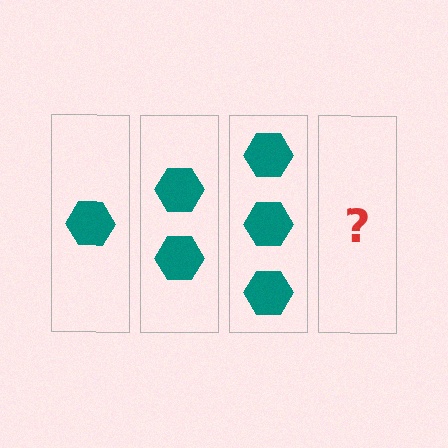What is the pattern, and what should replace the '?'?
The pattern is that each step adds one more hexagon. The '?' should be 4 hexagons.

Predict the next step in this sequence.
The next step is 4 hexagons.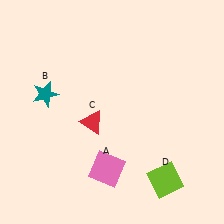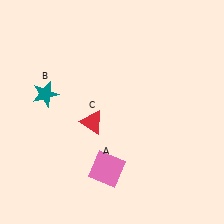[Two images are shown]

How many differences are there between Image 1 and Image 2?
There is 1 difference between the two images.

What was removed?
The lime square (D) was removed in Image 2.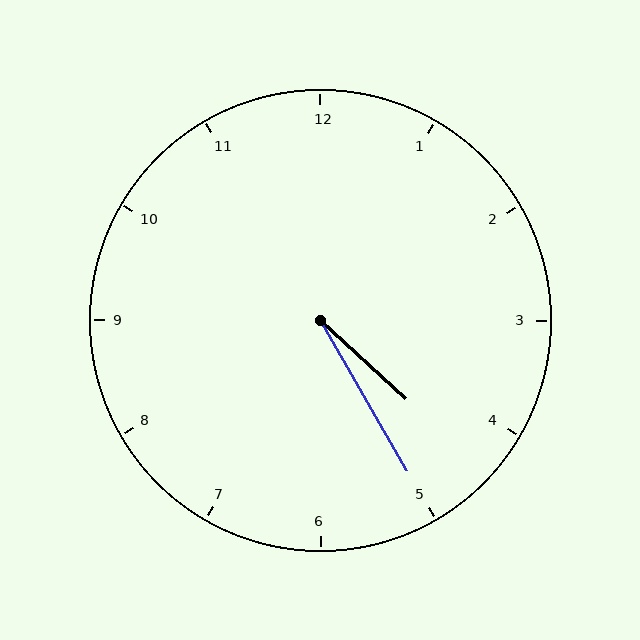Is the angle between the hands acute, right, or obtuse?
It is acute.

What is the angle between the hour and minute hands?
Approximately 18 degrees.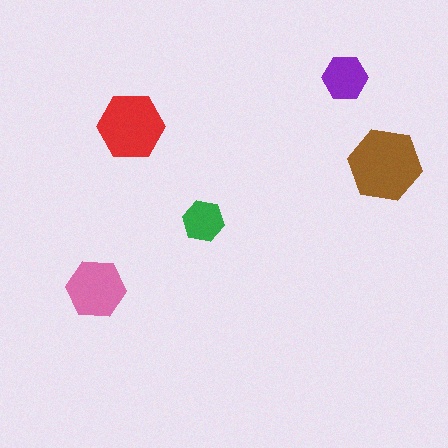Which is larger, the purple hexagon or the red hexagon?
The red one.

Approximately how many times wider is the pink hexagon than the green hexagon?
About 1.5 times wider.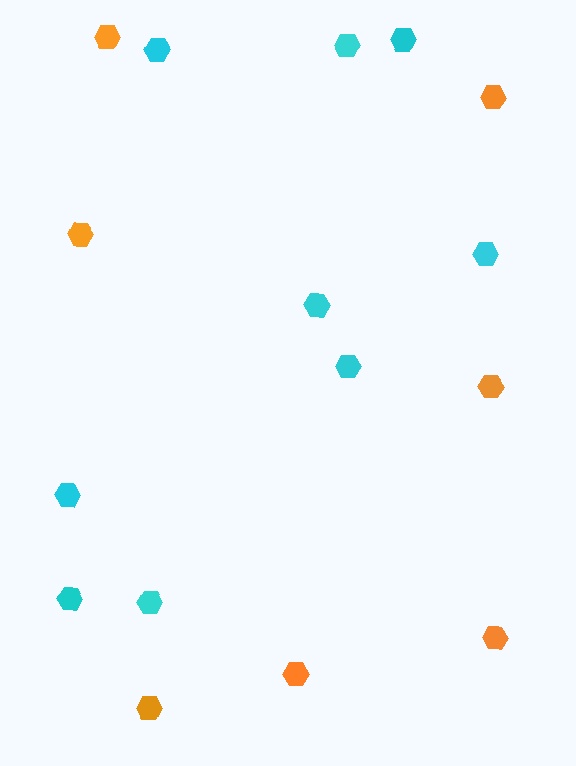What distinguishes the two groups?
There are 2 groups: one group of cyan hexagons (9) and one group of orange hexagons (7).